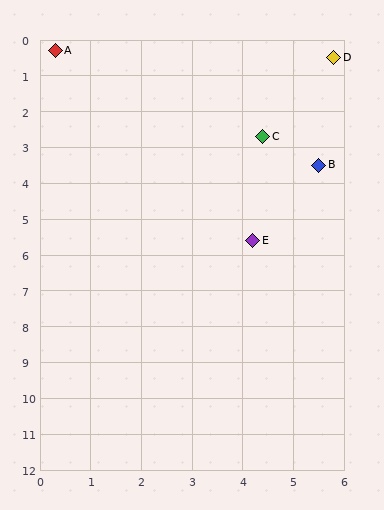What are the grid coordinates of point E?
Point E is at approximately (4.2, 5.6).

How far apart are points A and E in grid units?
Points A and E are about 6.6 grid units apart.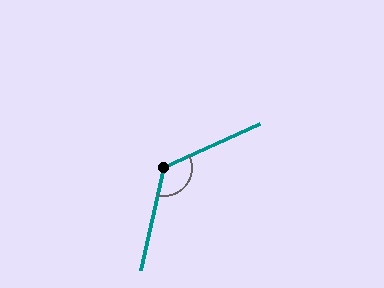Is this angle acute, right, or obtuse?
It is obtuse.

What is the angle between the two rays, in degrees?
Approximately 128 degrees.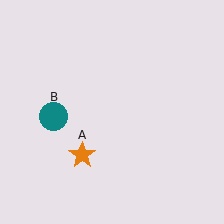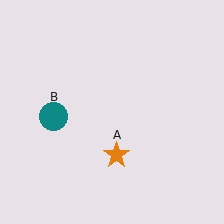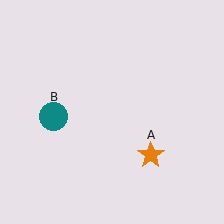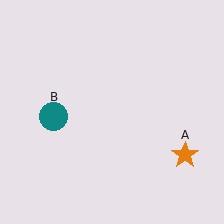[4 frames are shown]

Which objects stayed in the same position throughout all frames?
Teal circle (object B) remained stationary.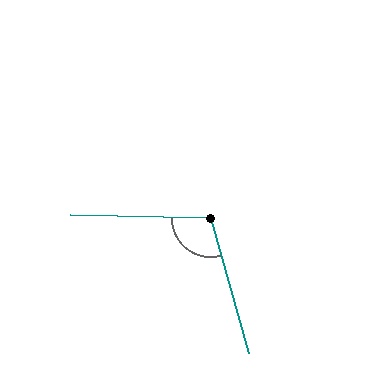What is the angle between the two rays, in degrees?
Approximately 107 degrees.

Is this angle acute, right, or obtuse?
It is obtuse.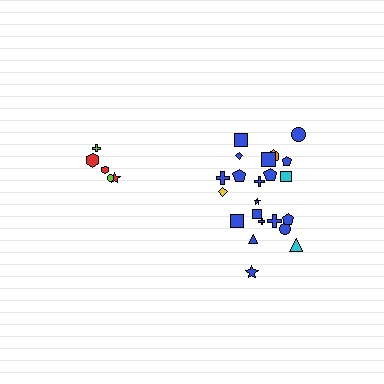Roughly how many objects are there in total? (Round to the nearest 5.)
Roughly 25 objects in total.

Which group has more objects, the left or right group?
The right group.